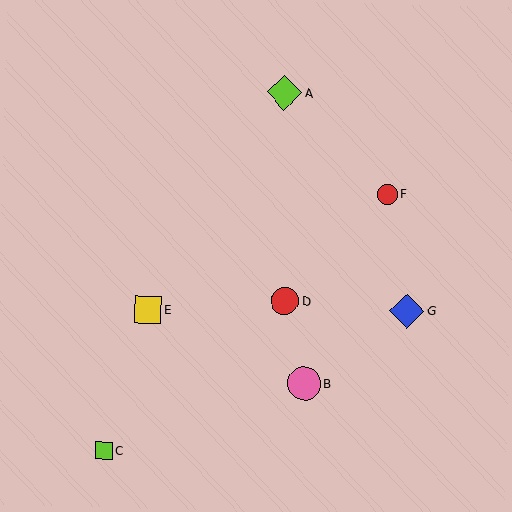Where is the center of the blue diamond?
The center of the blue diamond is at (407, 311).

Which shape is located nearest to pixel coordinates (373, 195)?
The red circle (labeled F) at (387, 194) is nearest to that location.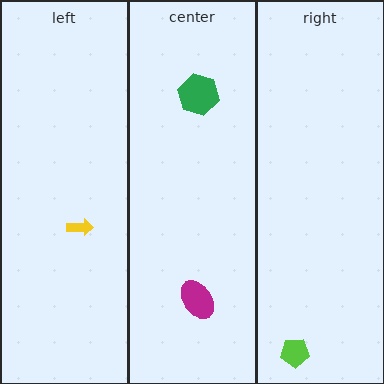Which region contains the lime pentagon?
The right region.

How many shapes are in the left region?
1.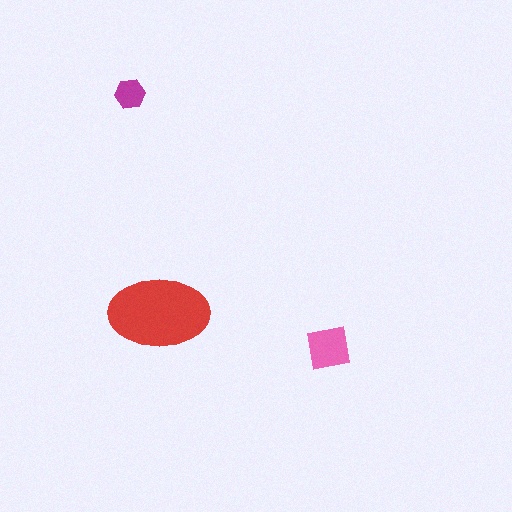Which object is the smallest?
The magenta hexagon.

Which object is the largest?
The red ellipse.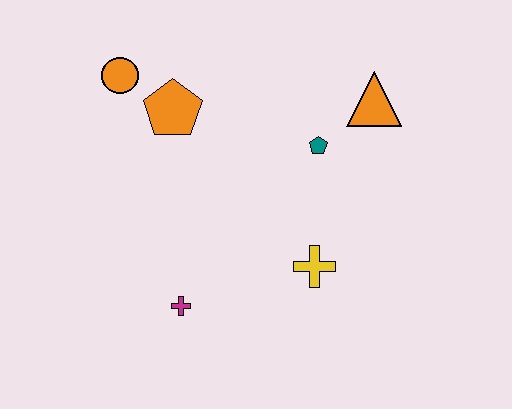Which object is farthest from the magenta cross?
The orange triangle is farthest from the magenta cross.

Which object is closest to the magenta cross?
The yellow cross is closest to the magenta cross.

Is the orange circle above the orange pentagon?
Yes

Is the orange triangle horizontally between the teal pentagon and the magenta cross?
No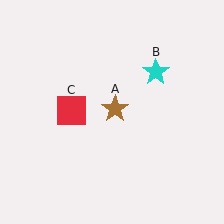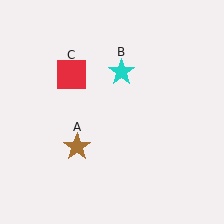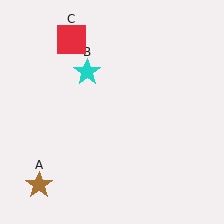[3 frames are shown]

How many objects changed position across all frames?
3 objects changed position: brown star (object A), cyan star (object B), red square (object C).